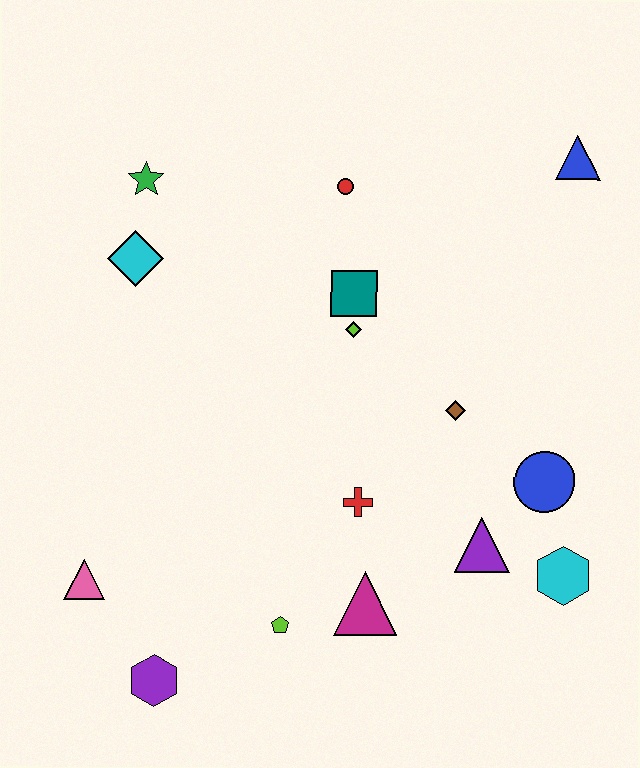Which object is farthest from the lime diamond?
The purple hexagon is farthest from the lime diamond.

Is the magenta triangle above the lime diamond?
No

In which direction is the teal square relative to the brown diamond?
The teal square is above the brown diamond.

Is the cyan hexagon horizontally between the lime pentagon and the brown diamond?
No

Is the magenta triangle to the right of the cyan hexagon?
No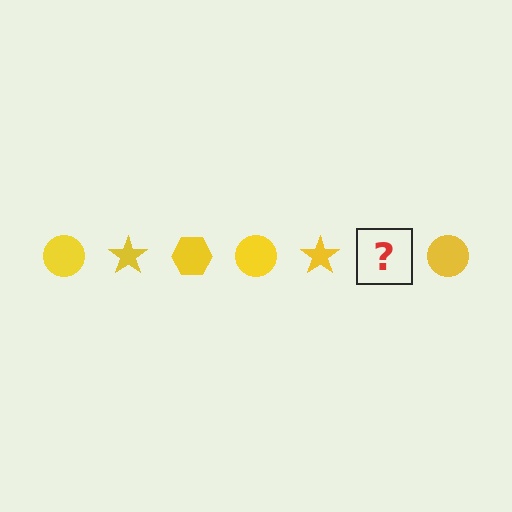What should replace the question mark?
The question mark should be replaced with a yellow hexagon.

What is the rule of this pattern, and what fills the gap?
The rule is that the pattern cycles through circle, star, hexagon shapes in yellow. The gap should be filled with a yellow hexagon.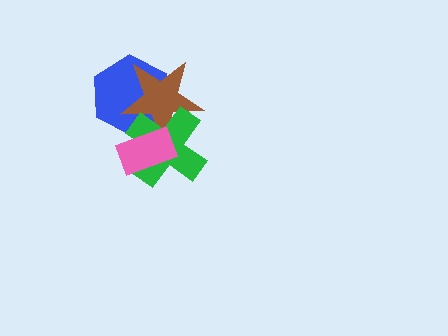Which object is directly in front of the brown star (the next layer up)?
The green cross is directly in front of the brown star.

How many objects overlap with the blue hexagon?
3 objects overlap with the blue hexagon.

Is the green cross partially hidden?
Yes, it is partially covered by another shape.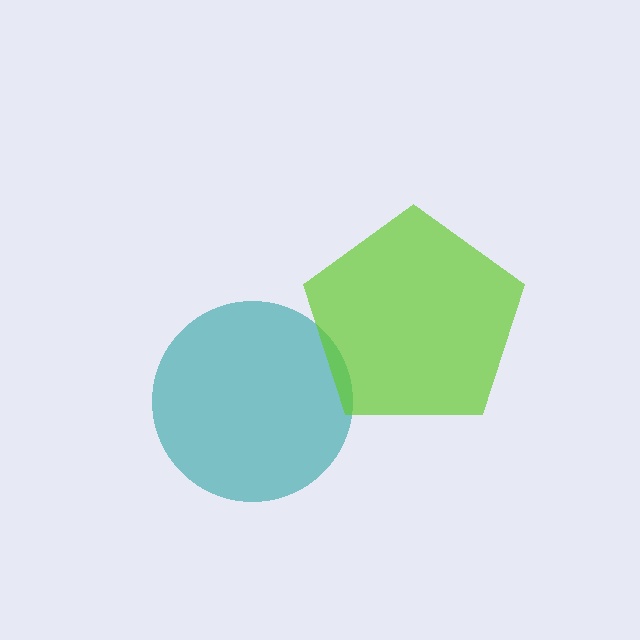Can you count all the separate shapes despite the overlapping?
Yes, there are 2 separate shapes.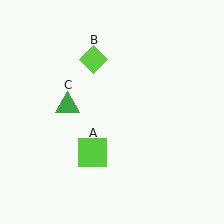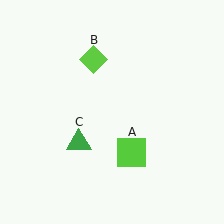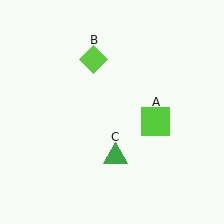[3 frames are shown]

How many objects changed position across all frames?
2 objects changed position: lime square (object A), green triangle (object C).